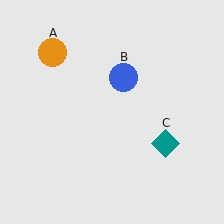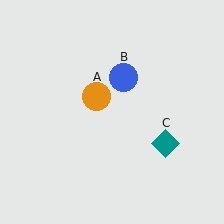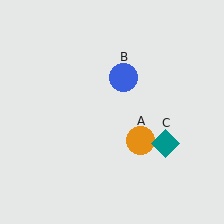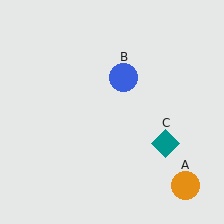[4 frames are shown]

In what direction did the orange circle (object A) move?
The orange circle (object A) moved down and to the right.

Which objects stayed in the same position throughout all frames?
Blue circle (object B) and teal diamond (object C) remained stationary.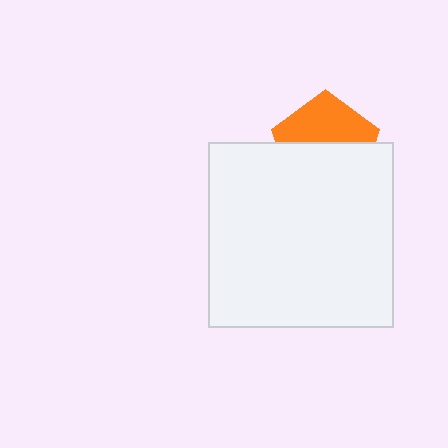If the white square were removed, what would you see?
You would see the complete orange pentagon.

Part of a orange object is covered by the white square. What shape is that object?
It is a pentagon.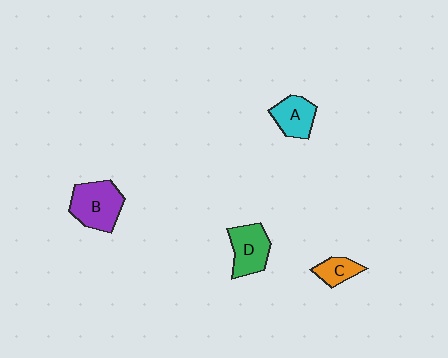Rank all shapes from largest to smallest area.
From largest to smallest: B (purple), D (green), A (cyan), C (orange).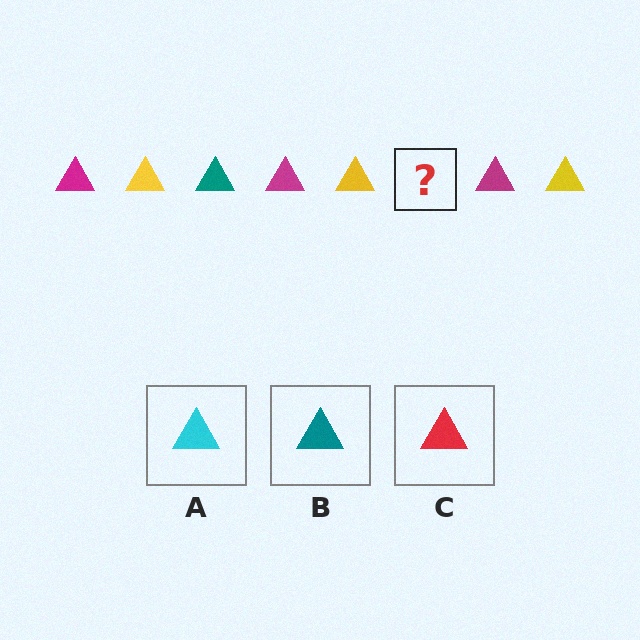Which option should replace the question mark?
Option B.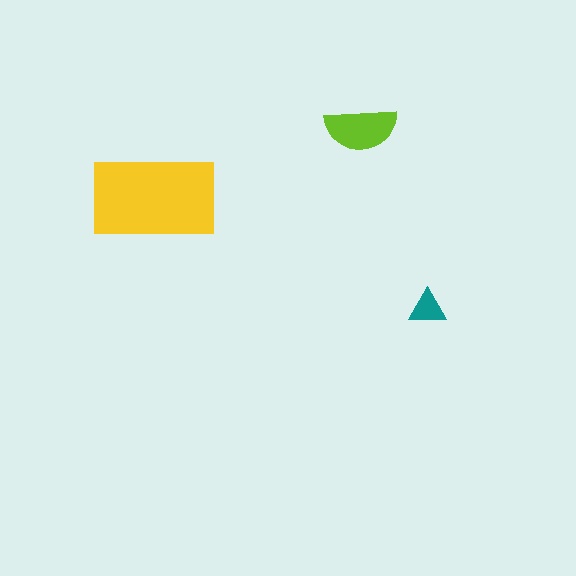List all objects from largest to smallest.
The yellow rectangle, the lime semicircle, the teal triangle.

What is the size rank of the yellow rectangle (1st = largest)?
1st.